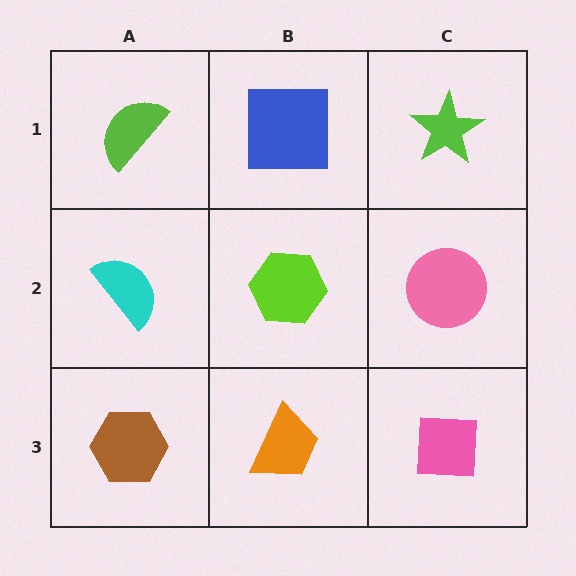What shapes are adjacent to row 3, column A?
A cyan semicircle (row 2, column A), an orange trapezoid (row 3, column B).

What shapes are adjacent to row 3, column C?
A pink circle (row 2, column C), an orange trapezoid (row 3, column B).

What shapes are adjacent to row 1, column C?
A pink circle (row 2, column C), a blue square (row 1, column B).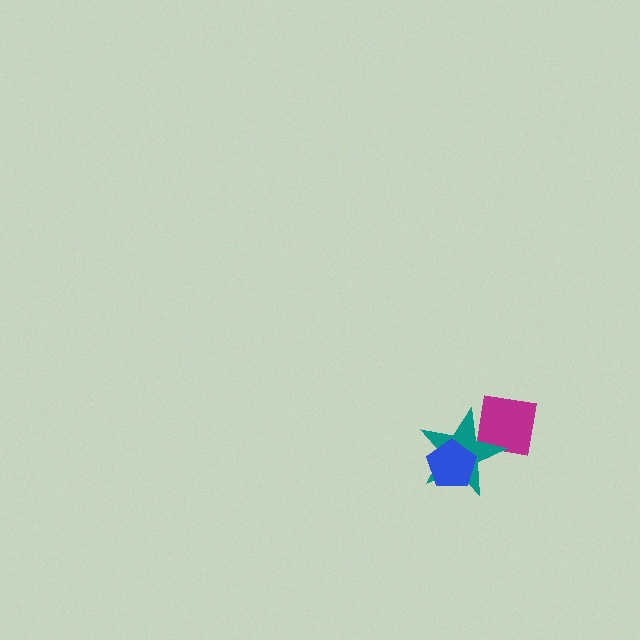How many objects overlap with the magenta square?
1 object overlaps with the magenta square.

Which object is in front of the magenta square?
The teal star is in front of the magenta square.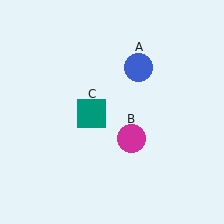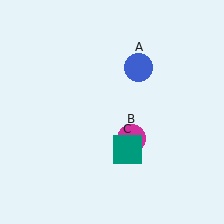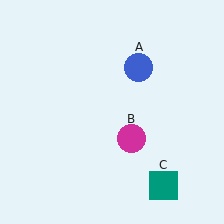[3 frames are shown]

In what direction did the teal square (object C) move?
The teal square (object C) moved down and to the right.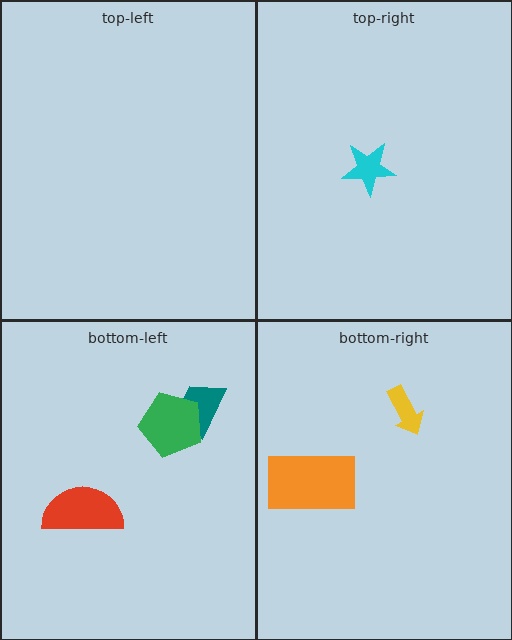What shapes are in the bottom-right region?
The orange rectangle, the yellow arrow.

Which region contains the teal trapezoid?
The bottom-left region.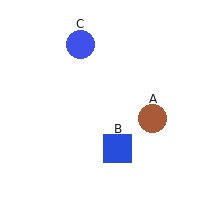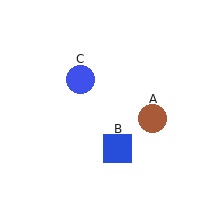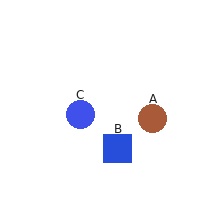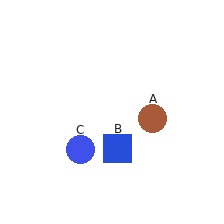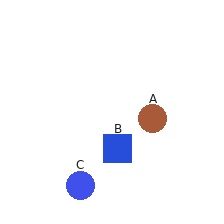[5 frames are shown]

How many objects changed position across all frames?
1 object changed position: blue circle (object C).